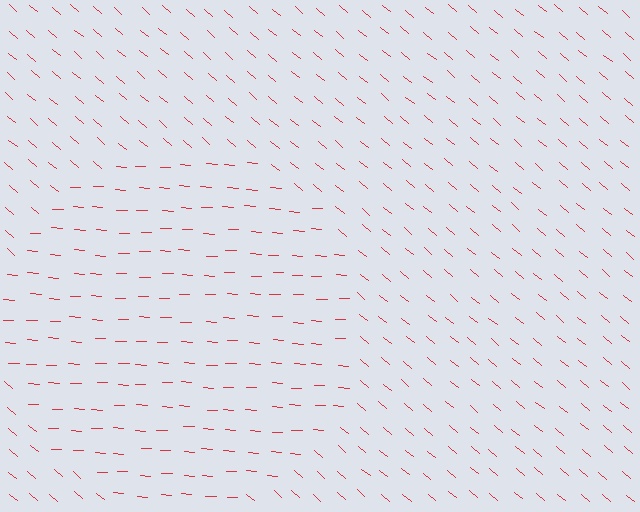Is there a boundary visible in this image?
Yes, there is a texture boundary formed by a change in line orientation.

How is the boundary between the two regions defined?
The boundary is defined purely by a change in line orientation (approximately 37 degrees difference). All lines are the same color and thickness.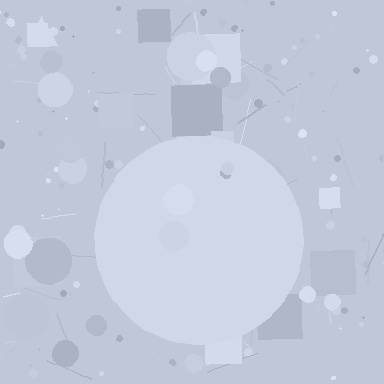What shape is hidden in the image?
A circle is hidden in the image.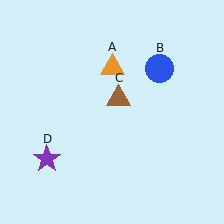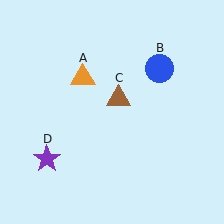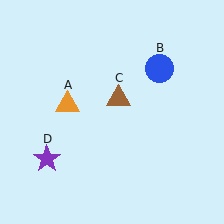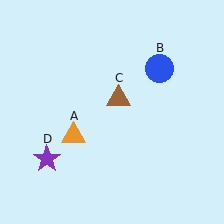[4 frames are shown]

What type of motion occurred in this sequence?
The orange triangle (object A) rotated counterclockwise around the center of the scene.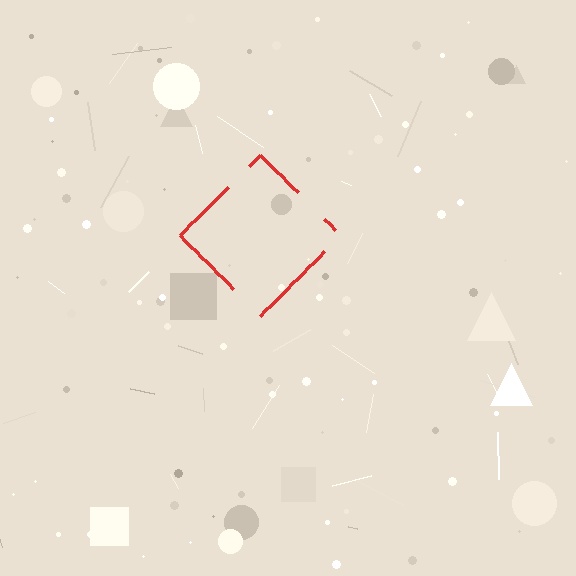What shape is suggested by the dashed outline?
The dashed outline suggests a diamond.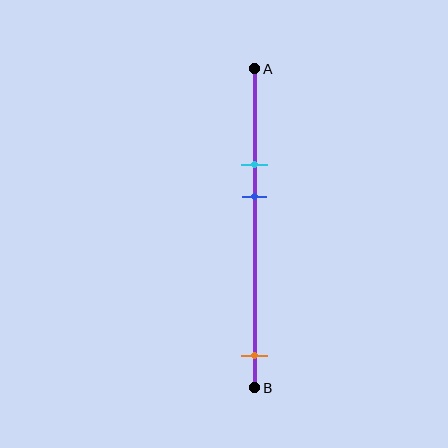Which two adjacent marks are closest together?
The cyan and blue marks are the closest adjacent pair.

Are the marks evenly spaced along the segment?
No, the marks are not evenly spaced.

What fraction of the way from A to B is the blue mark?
The blue mark is approximately 40% (0.4) of the way from A to B.